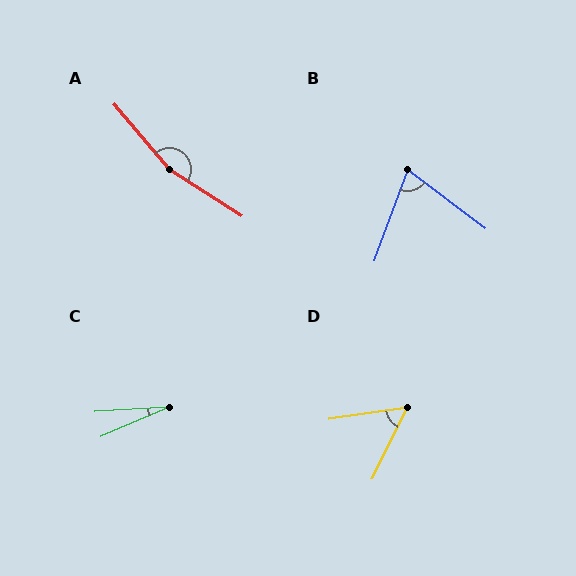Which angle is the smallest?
C, at approximately 20 degrees.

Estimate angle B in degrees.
Approximately 73 degrees.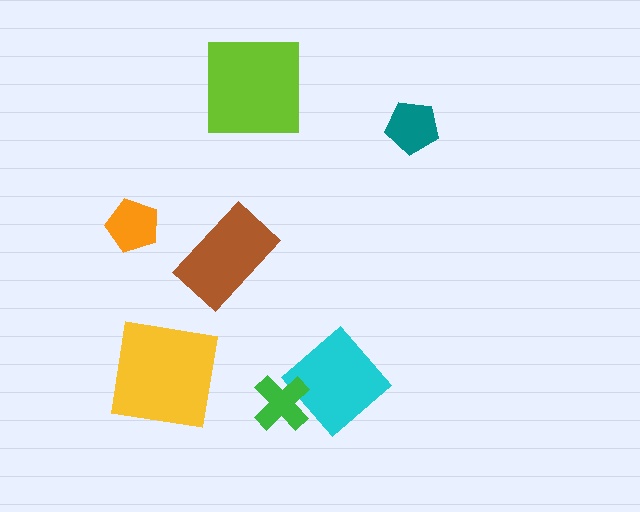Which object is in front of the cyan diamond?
The green cross is in front of the cyan diamond.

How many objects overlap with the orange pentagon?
0 objects overlap with the orange pentagon.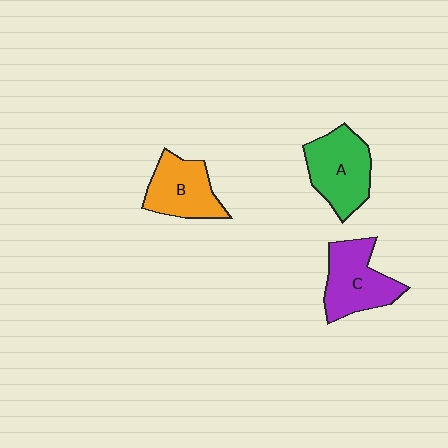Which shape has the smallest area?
Shape B (orange).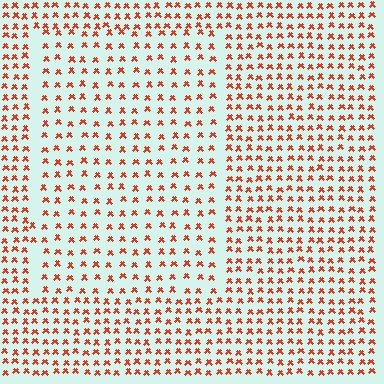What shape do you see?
I see a rectangle.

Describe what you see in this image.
The image contains small red elements arranged at two different densities. A rectangle-shaped region is visible where the elements are less densely packed than the surrounding area.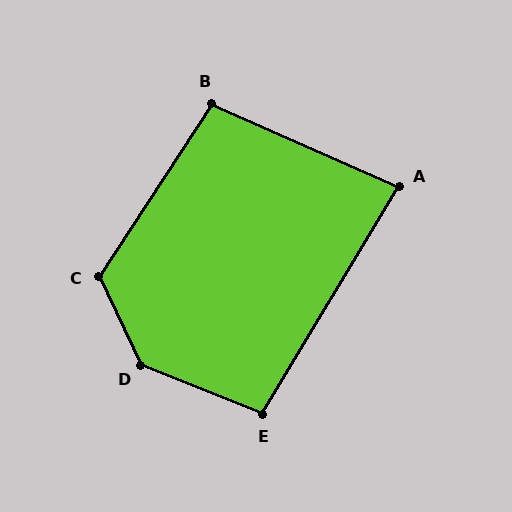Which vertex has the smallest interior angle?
A, at approximately 83 degrees.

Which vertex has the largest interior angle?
D, at approximately 137 degrees.